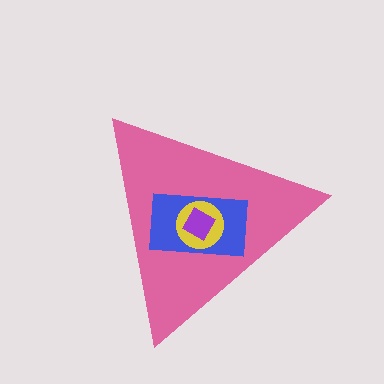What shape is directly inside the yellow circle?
The purple square.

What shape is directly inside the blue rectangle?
The yellow circle.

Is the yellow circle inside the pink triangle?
Yes.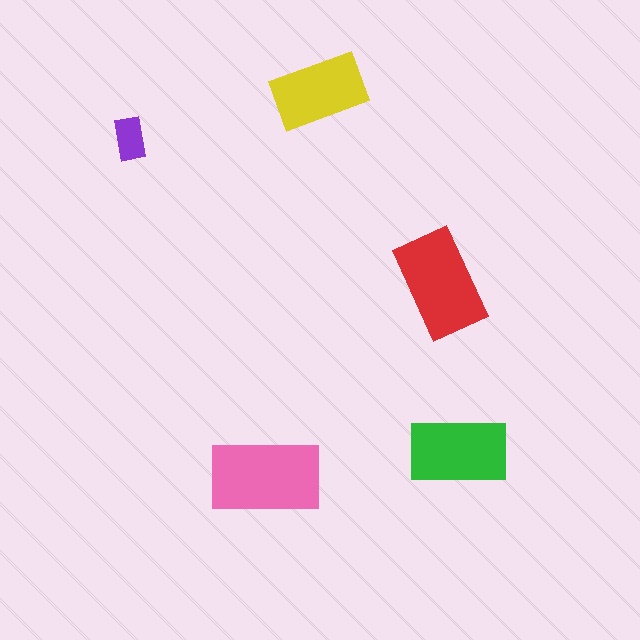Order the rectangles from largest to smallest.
the pink one, the red one, the green one, the yellow one, the purple one.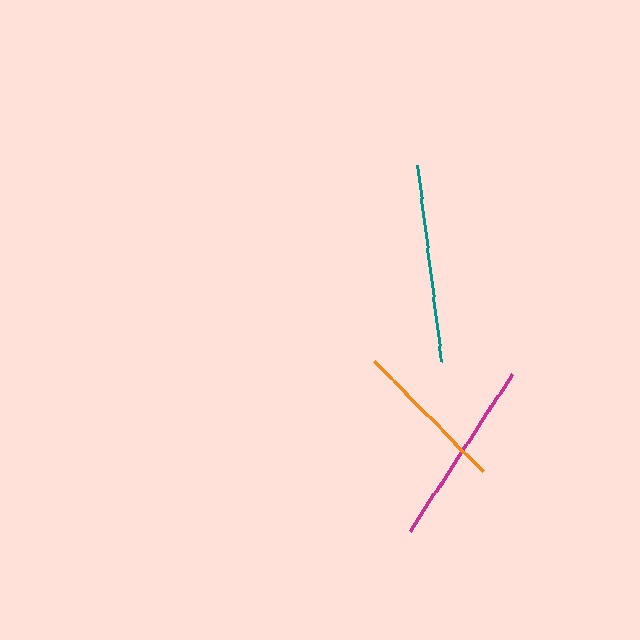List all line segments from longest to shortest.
From longest to shortest: teal, magenta, orange.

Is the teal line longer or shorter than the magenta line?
The teal line is longer than the magenta line.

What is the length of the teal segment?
The teal segment is approximately 199 pixels long.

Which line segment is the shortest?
The orange line is the shortest at approximately 155 pixels.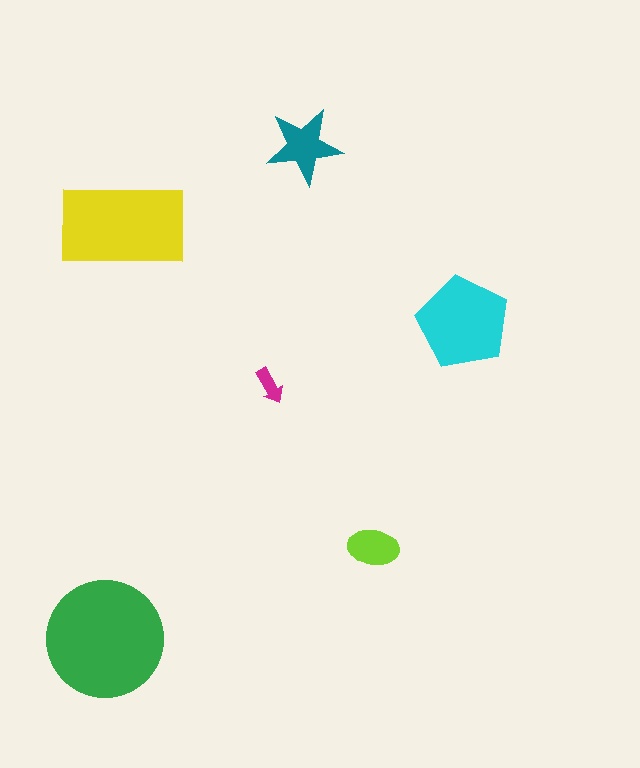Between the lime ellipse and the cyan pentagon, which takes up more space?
The cyan pentagon.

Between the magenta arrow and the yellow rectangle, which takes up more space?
The yellow rectangle.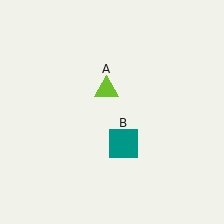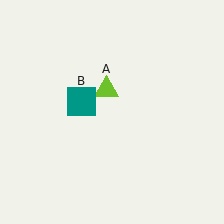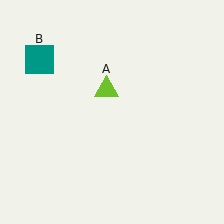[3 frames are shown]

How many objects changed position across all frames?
1 object changed position: teal square (object B).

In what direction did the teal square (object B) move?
The teal square (object B) moved up and to the left.